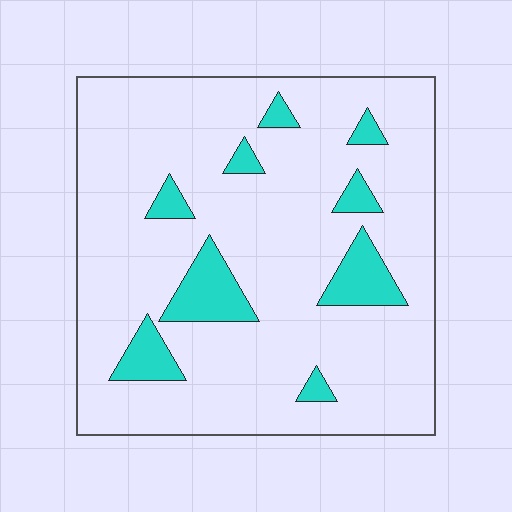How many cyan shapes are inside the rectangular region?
9.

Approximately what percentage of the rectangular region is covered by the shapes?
Approximately 15%.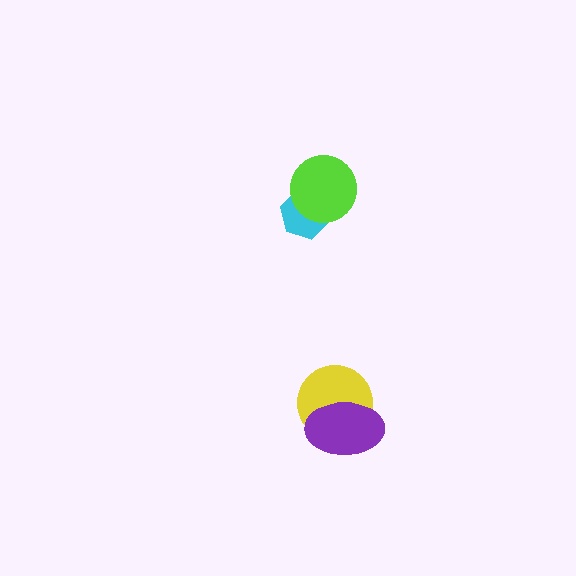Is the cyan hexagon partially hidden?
Yes, it is partially covered by another shape.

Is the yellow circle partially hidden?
Yes, it is partially covered by another shape.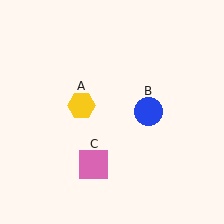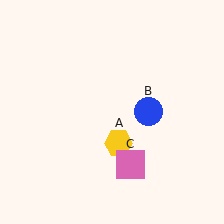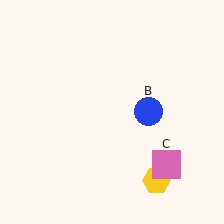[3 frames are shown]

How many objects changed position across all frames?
2 objects changed position: yellow hexagon (object A), pink square (object C).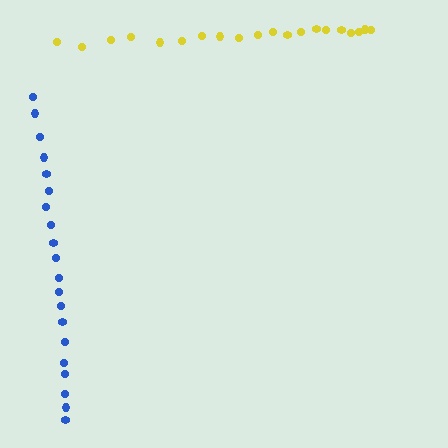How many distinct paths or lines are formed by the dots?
There are 2 distinct paths.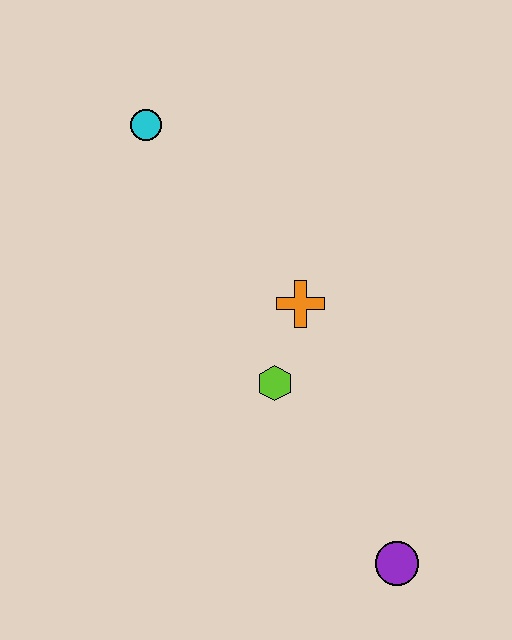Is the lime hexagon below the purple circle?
No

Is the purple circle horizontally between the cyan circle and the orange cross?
No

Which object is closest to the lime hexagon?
The orange cross is closest to the lime hexagon.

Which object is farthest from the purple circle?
The cyan circle is farthest from the purple circle.